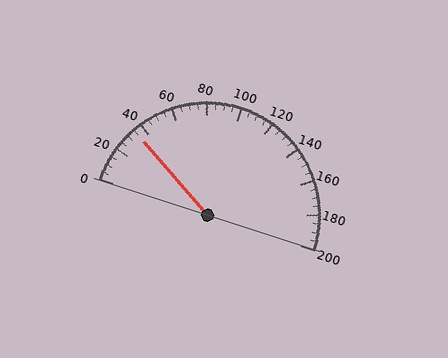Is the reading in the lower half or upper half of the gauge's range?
The reading is in the lower half of the range (0 to 200).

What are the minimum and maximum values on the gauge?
The gauge ranges from 0 to 200.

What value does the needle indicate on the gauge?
The needle indicates approximately 35.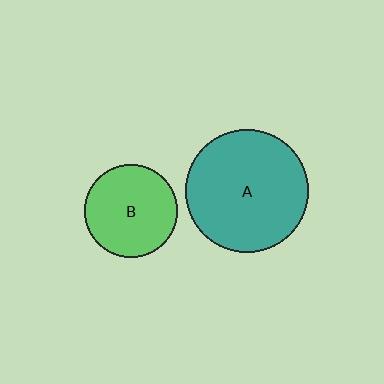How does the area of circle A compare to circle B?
Approximately 1.8 times.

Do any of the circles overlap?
No, none of the circles overlap.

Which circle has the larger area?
Circle A (teal).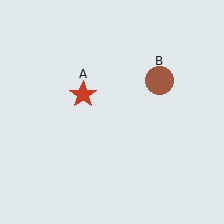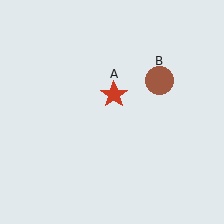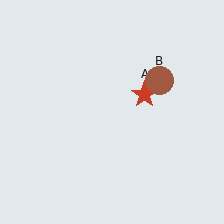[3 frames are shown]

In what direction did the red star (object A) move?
The red star (object A) moved right.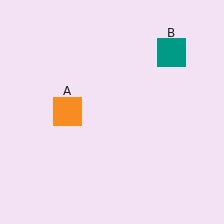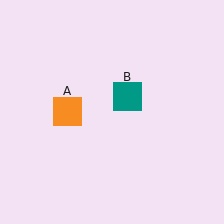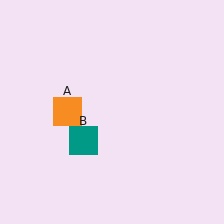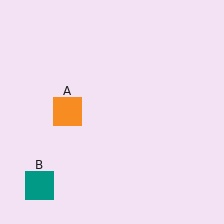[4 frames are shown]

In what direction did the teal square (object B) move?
The teal square (object B) moved down and to the left.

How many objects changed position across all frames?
1 object changed position: teal square (object B).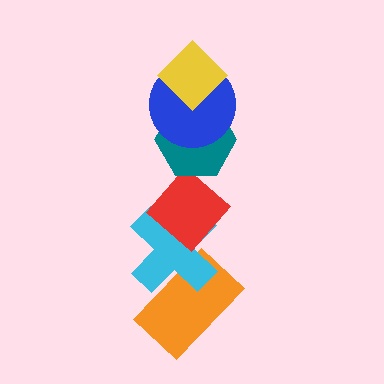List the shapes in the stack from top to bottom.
From top to bottom: the yellow diamond, the blue circle, the teal hexagon, the red diamond, the cyan cross, the orange rectangle.